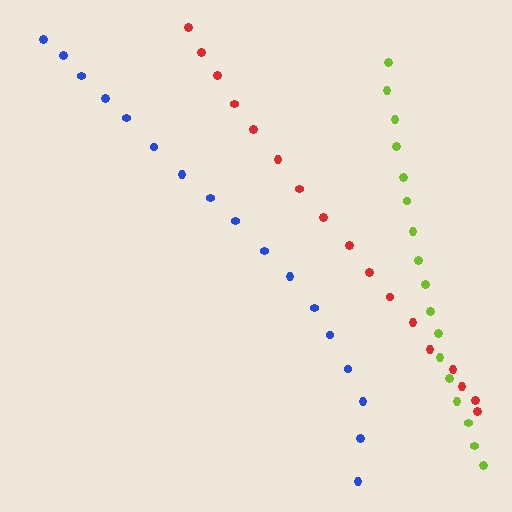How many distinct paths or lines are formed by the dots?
There are 3 distinct paths.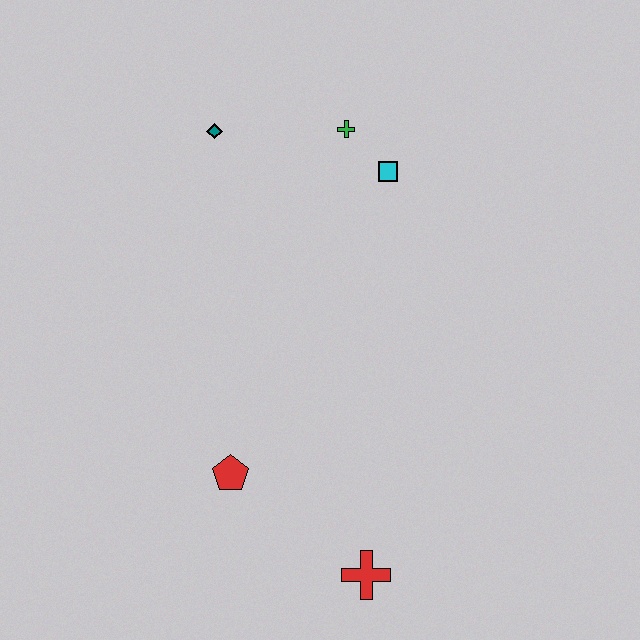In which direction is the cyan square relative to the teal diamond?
The cyan square is to the right of the teal diamond.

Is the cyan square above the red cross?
Yes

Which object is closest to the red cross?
The red pentagon is closest to the red cross.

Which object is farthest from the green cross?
The red cross is farthest from the green cross.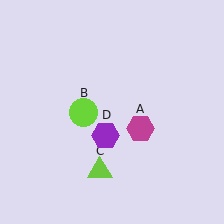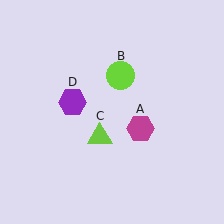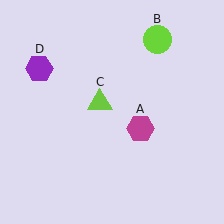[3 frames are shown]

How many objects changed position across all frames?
3 objects changed position: lime circle (object B), lime triangle (object C), purple hexagon (object D).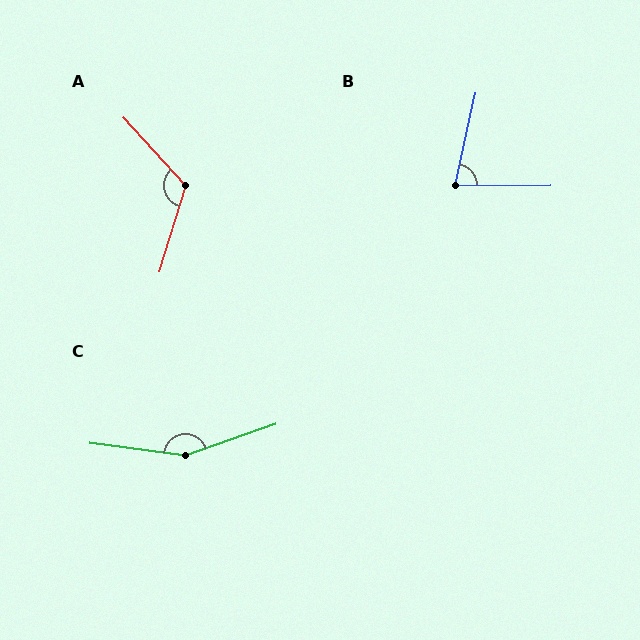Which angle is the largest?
C, at approximately 153 degrees.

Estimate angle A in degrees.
Approximately 121 degrees.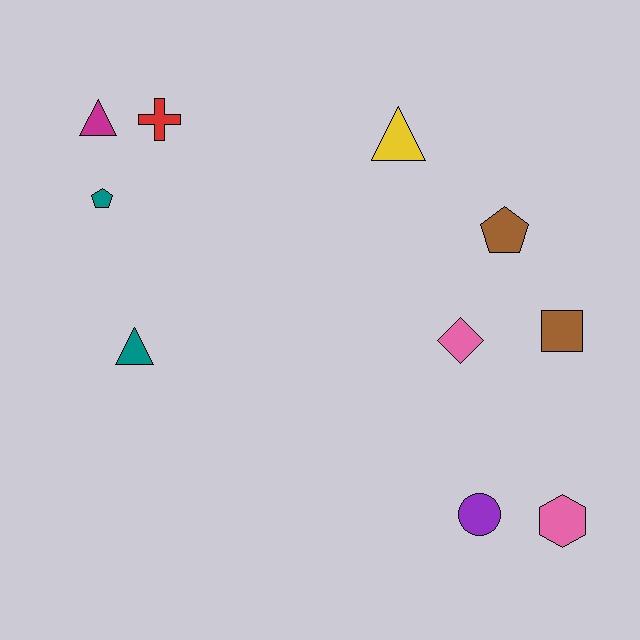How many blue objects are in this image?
There are no blue objects.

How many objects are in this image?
There are 10 objects.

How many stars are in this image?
There are no stars.